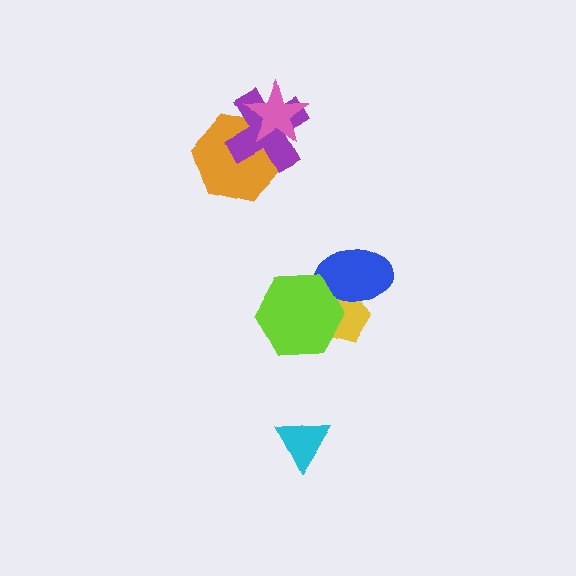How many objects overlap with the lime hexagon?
2 objects overlap with the lime hexagon.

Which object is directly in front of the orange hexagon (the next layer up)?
The purple cross is directly in front of the orange hexagon.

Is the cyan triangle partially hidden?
No, no other shape covers it.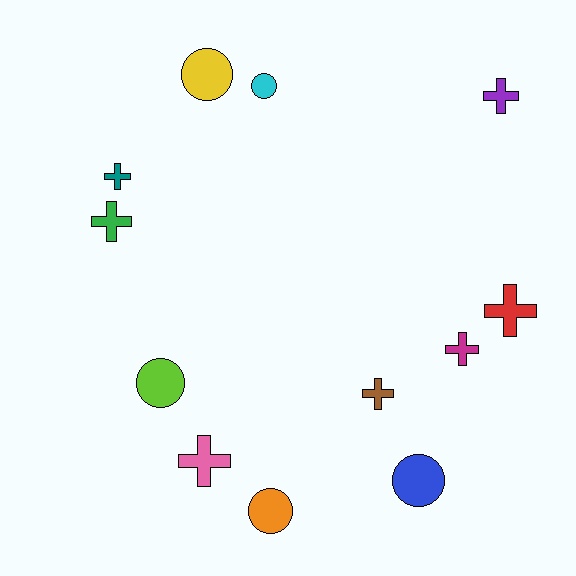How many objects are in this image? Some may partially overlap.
There are 12 objects.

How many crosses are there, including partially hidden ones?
There are 7 crosses.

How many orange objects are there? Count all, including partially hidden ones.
There is 1 orange object.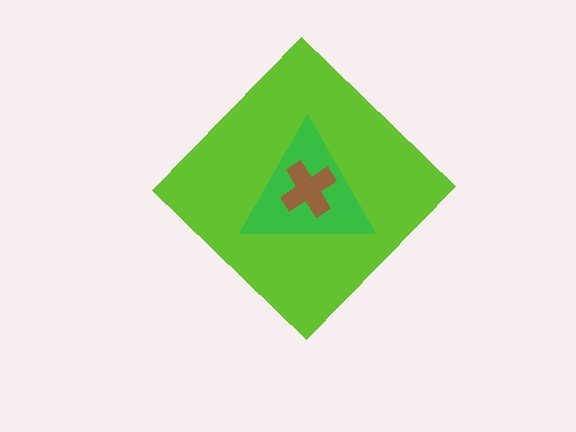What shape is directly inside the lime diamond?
The green triangle.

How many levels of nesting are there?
3.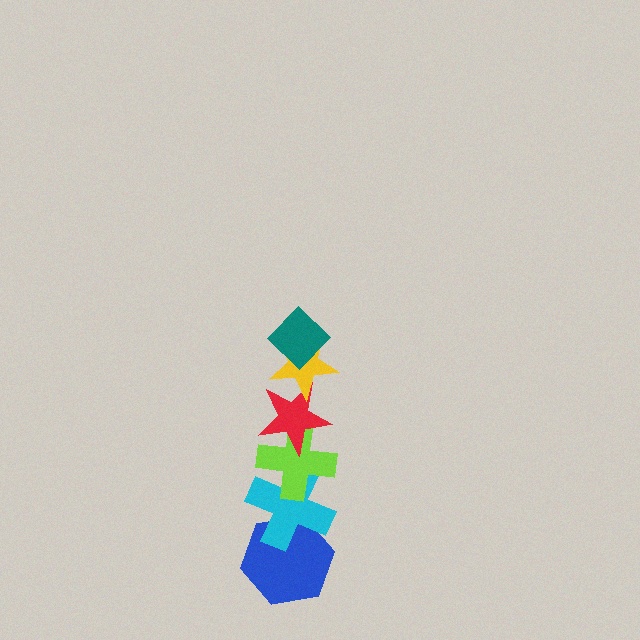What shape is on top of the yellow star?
The teal diamond is on top of the yellow star.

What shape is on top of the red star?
The yellow star is on top of the red star.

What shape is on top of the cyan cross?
The lime cross is on top of the cyan cross.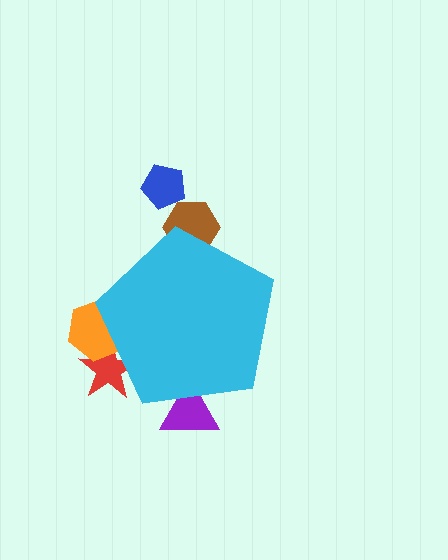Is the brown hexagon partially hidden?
Yes, the brown hexagon is partially hidden behind the cyan pentagon.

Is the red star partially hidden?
Yes, the red star is partially hidden behind the cyan pentagon.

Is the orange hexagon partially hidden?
Yes, the orange hexagon is partially hidden behind the cyan pentagon.